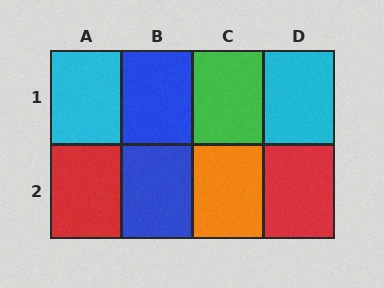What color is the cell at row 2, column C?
Orange.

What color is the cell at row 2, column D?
Red.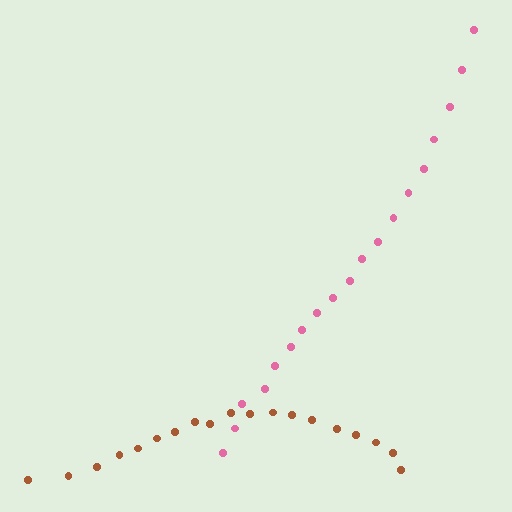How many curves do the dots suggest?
There are 2 distinct paths.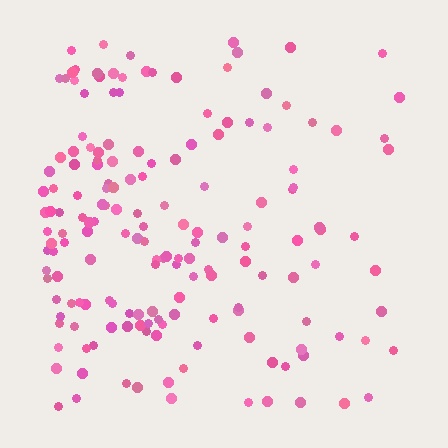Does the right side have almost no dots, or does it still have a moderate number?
Still a moderate number, just noticeably fewer than the left.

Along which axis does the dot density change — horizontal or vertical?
Horizontal.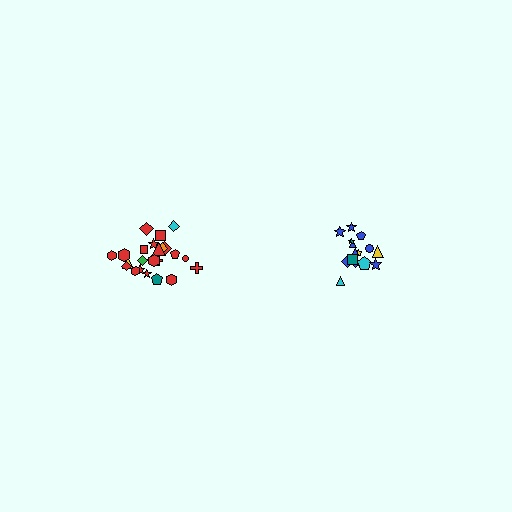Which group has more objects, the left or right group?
The left group.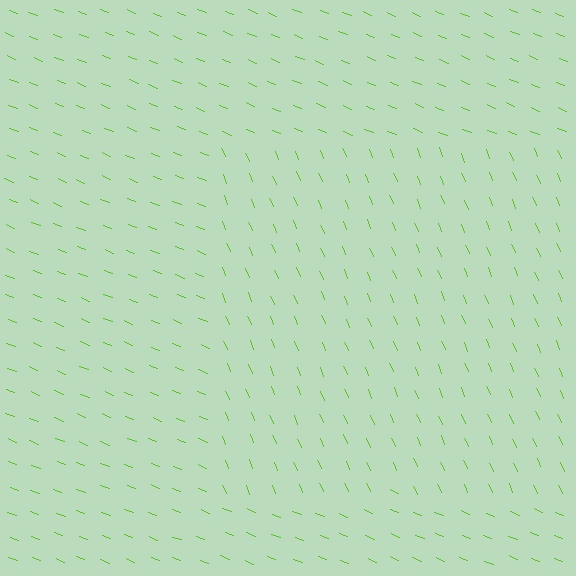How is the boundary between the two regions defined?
The boundary is defined purely by a change in line orientation (approximately 45 degrees difference). All lines are the same color and thickness.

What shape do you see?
I see a rectangle.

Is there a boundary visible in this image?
Yes, there is a texture boundary formed by a change in line orientation.